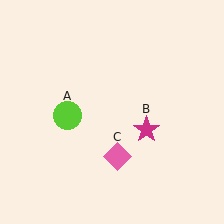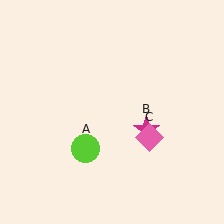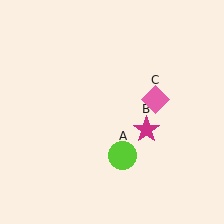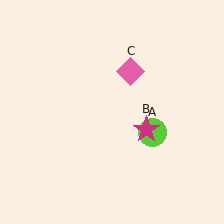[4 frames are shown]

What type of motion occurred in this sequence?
The lime circle (object A), pink diamond (object C) rotated counterclockwise around the center of the scene.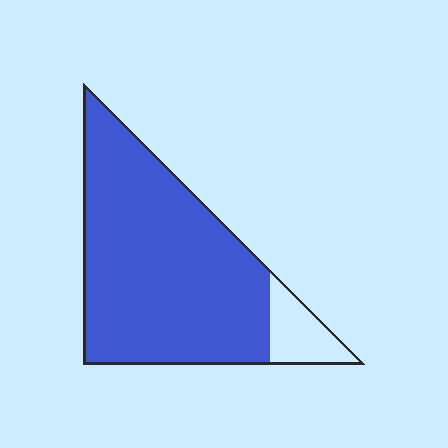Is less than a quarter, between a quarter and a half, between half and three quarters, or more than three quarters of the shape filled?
More than three quarters.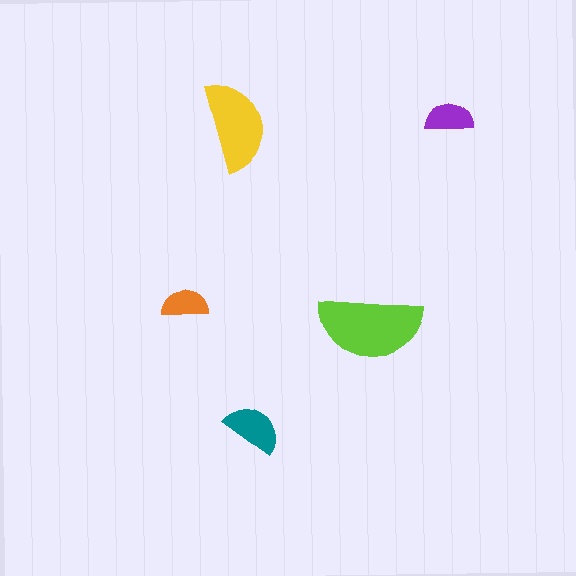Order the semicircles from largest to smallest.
the lime one, the yellow one, the teal one, the purple one, the orange one.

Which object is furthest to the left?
The orange semicircle is leftmost.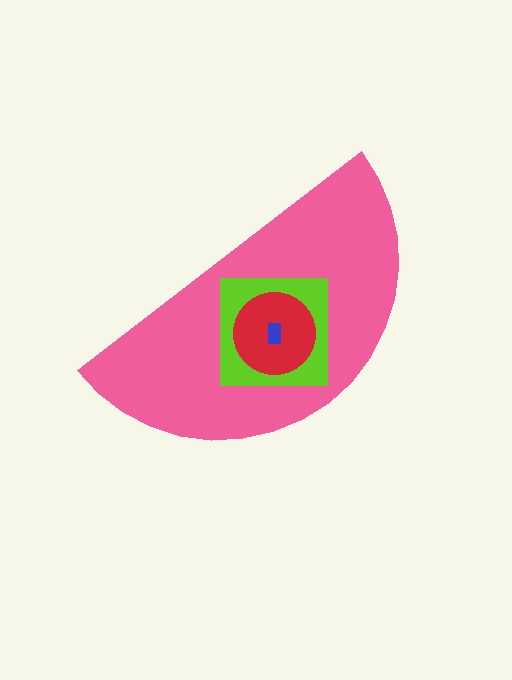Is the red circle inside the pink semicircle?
Yes.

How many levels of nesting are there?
4.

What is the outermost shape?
The pink semicircle.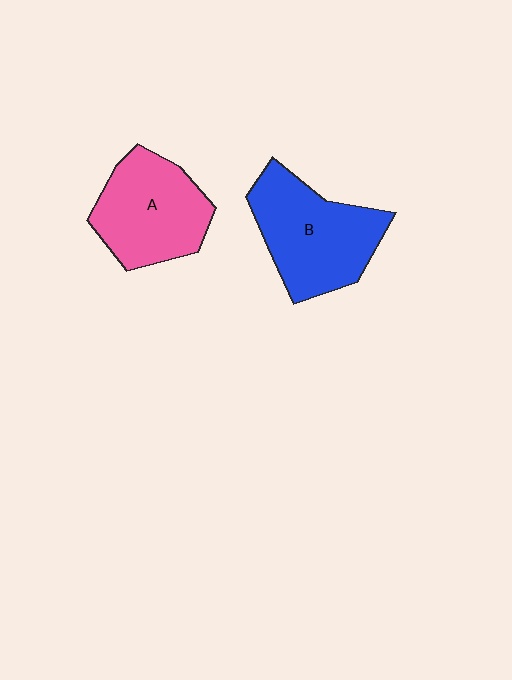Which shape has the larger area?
Shape B (blue).